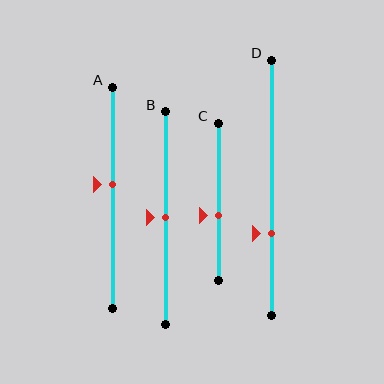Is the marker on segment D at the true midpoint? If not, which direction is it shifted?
No, the marker on segment D is shifted downward by about 18% of the segment length.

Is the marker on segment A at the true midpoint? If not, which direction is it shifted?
No, the marker on segment A is shifted upward by about 6% of the segment length.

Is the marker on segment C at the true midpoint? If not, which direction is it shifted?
No, the marker on segment C is shifted downward by about 8% of the segment length.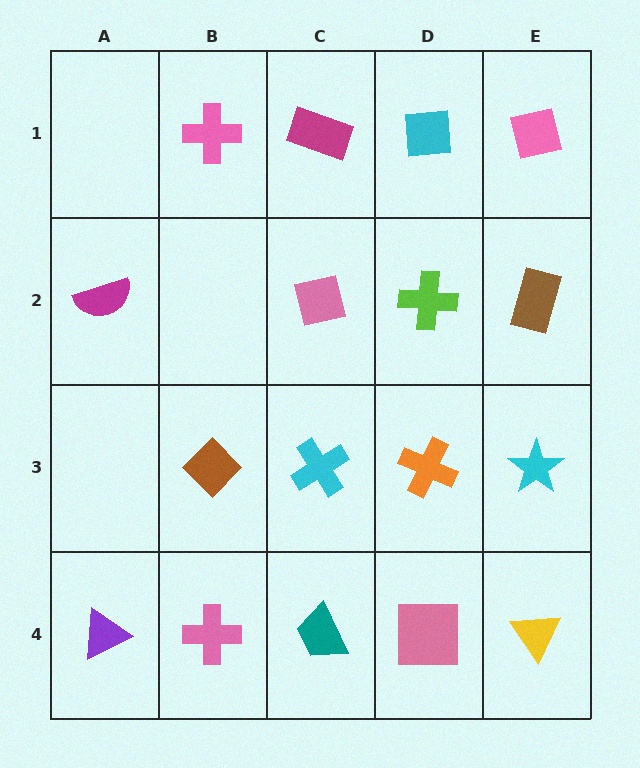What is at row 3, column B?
A brown diamond.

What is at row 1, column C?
A magenta rectangle.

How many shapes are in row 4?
5 shapes.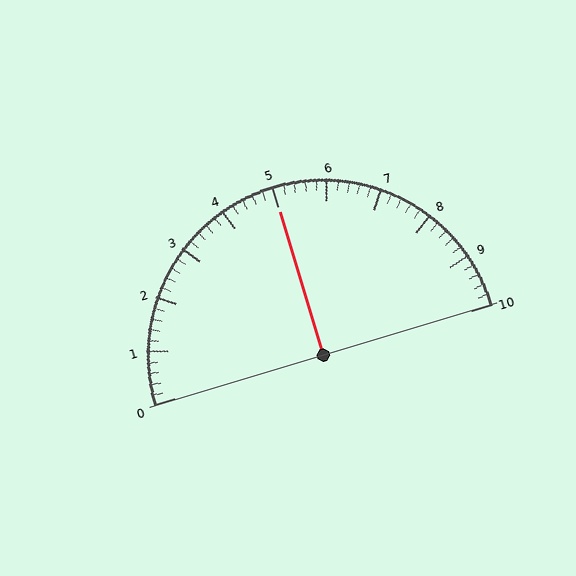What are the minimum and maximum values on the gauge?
The gauge ranges from 0 to 10.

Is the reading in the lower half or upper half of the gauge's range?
The reading is in the upper half of the range (0 to 10).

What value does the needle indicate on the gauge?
The needle indicates approximately 5.0.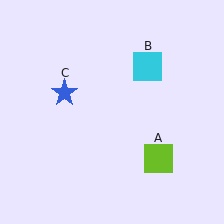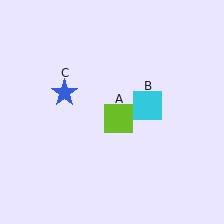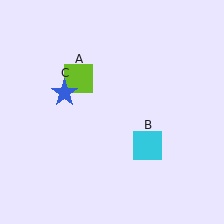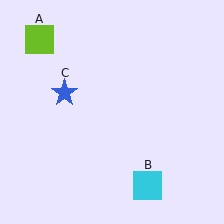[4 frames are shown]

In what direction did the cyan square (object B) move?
The cyan square (object B) moved down.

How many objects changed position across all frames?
2 objects changed position: lime square (object A), cyan square (object B).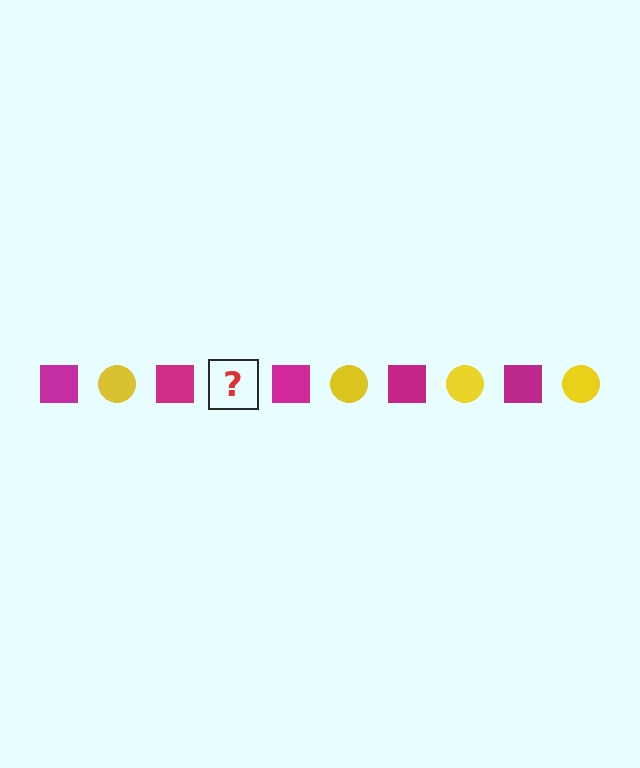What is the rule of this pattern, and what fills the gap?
The rule is that the pattern alternates between magenta square and yellow circle. The gap should be filled with a yellow circle.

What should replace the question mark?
The question mark should be replaced with a yellow circle.